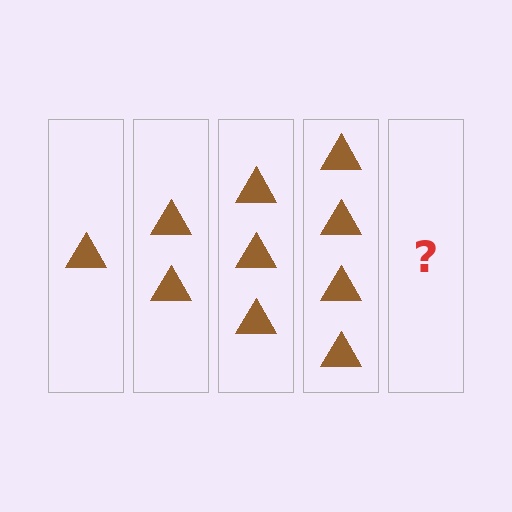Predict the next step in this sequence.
The next step is 5 triangles.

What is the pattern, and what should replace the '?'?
The pattern is that each step adds one more triangle. The '?' should be 5 triangles.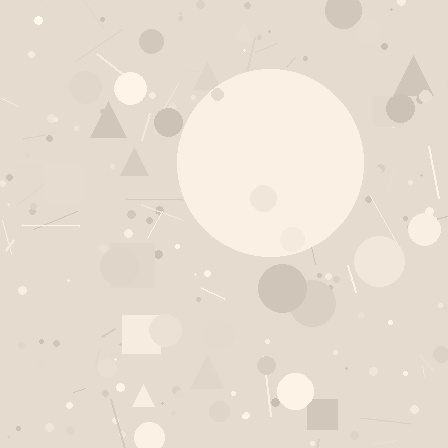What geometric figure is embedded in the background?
A circle is embedded in the background.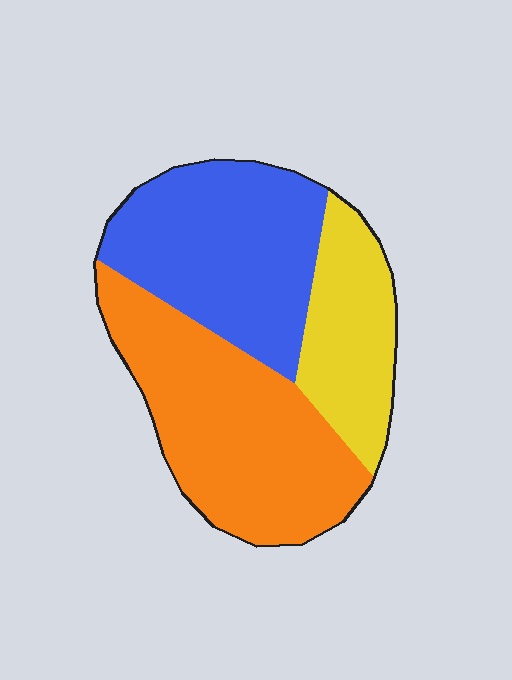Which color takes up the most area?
Orange, at roughly 40%.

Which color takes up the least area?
Yellow, at roughly 20%.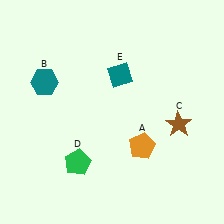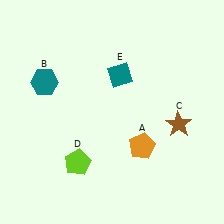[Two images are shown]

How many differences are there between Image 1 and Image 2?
There is 1 difference between the two images.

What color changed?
The pentagon (D) changed from green in Image 1 to lime in Image 2.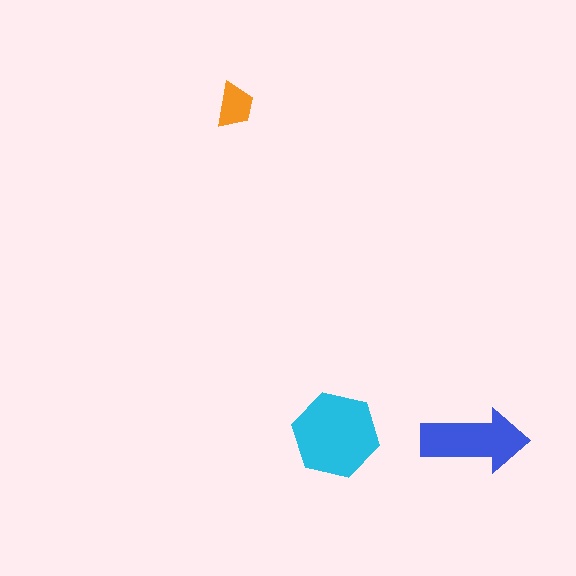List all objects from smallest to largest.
The orange trapezoid, the blue arrow, the cyan hexagon.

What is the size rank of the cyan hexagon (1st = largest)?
1st.